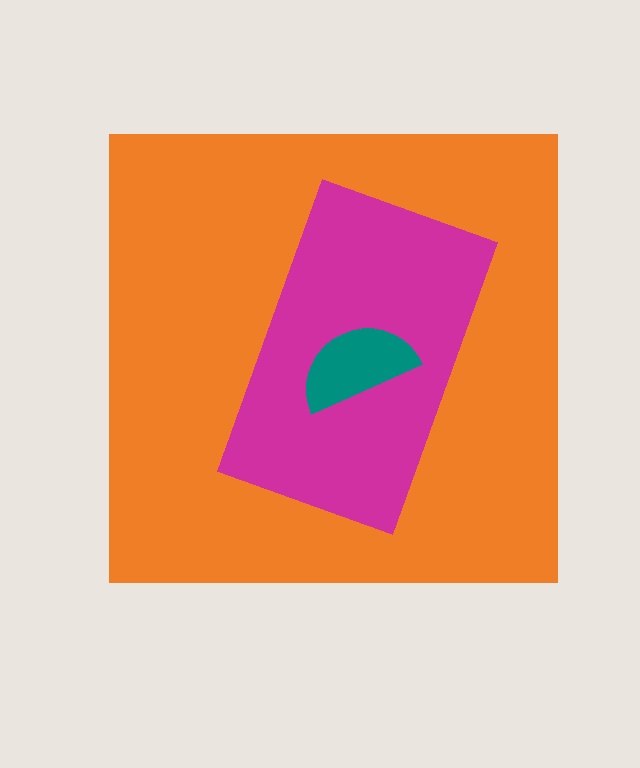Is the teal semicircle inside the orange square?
Yes.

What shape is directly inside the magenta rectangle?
The teal semicircle.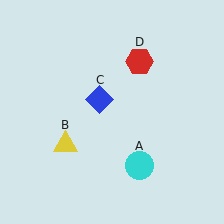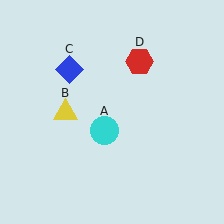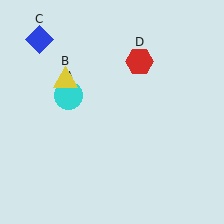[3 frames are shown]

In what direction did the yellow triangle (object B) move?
The yellow triangle (object B) moved up.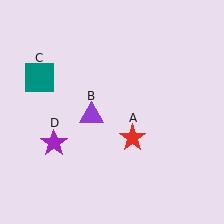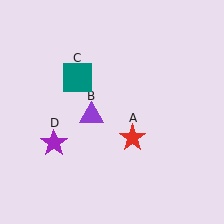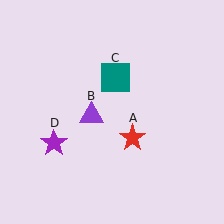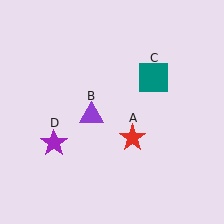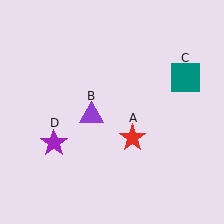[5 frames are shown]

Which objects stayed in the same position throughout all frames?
Red star (object A) and purple triangle (object B) and purple star (object D) remained stationary.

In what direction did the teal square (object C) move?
The teal square (object C) moved right.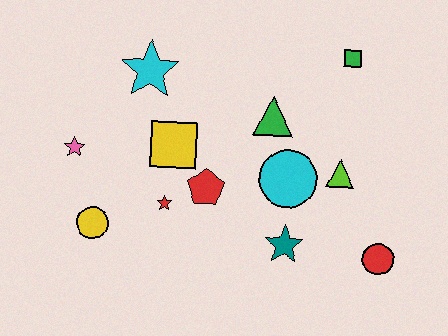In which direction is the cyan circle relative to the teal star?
The cyan circle is above the teal star.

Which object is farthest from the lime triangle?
The pink star is farthest from the lime triangle.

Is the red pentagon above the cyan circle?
No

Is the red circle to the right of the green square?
Yes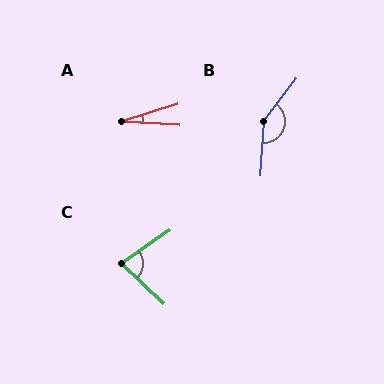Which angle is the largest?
B, at approximately 147 degrees.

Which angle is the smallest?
A, at approximately 21 degrees.